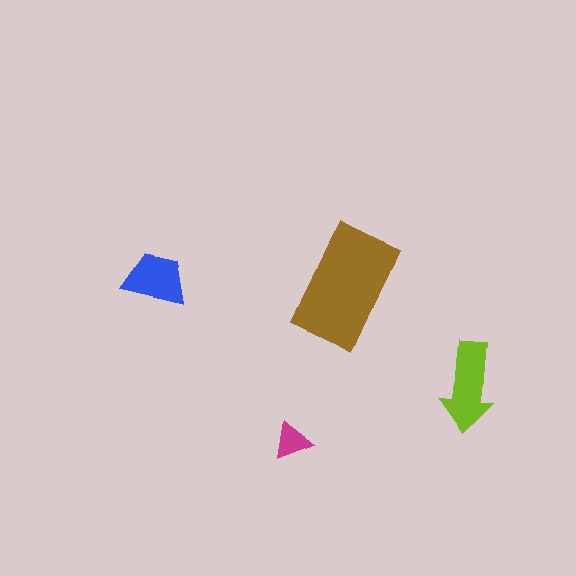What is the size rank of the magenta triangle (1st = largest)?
4th.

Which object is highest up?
The blue trapezoid is topmost.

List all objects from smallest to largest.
The magenta triangle, the blue trapezoid, the lime arrow, the brown rectangle.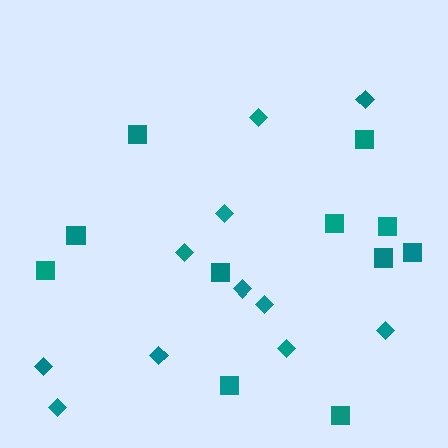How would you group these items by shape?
There are 2 groups: one group of diamonds (11) and one group of squares (11).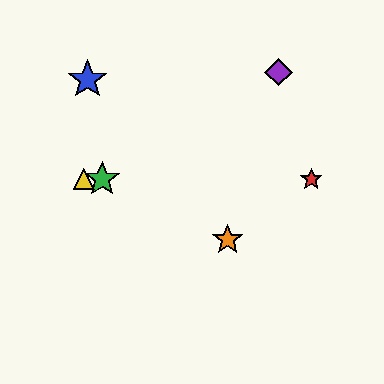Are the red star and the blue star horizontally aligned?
No, the red star is at y≈179 and the blue star is at y≈80.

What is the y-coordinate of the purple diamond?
The purple diamond is at y≈72.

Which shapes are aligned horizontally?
The red star, the green star, the yellow triangle are aligned horizontally.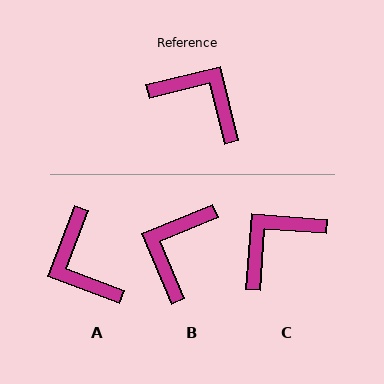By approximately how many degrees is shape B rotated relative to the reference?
Approximately 99 degrees counter-clockwise.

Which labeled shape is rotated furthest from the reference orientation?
A, about 146 degrees away.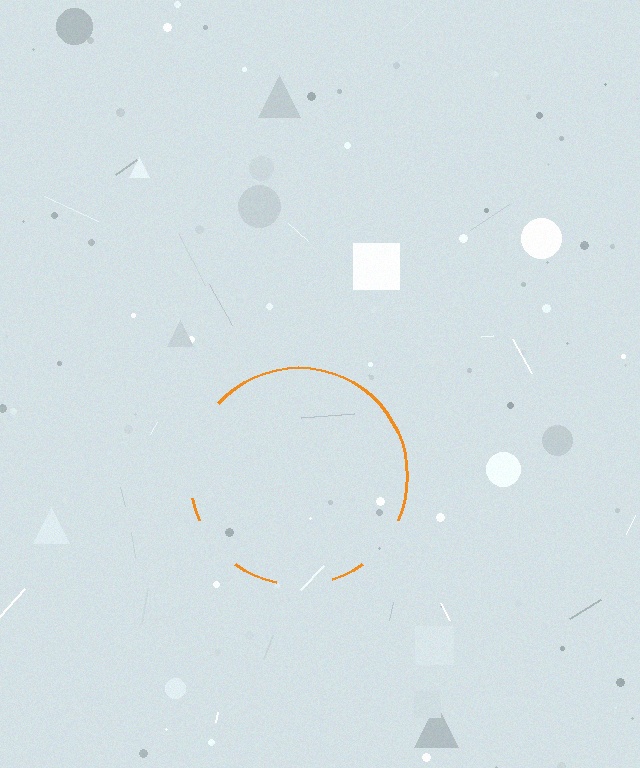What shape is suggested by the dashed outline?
The dashed outline suggests a circle.